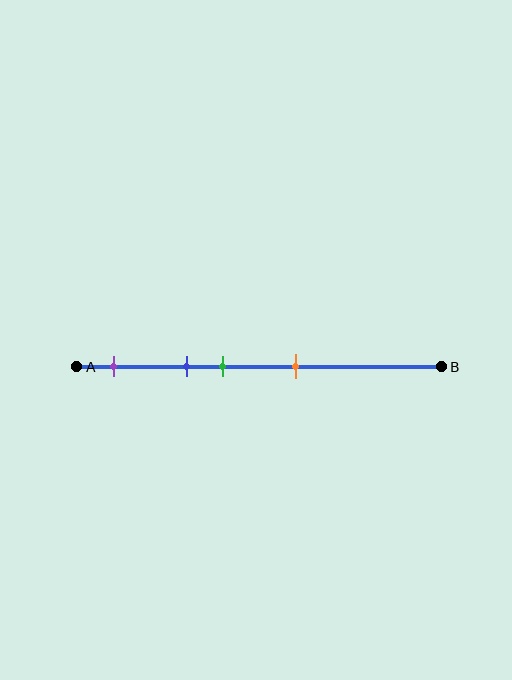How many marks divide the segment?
There are 4 marks dividing the segment.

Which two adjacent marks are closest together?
The blue and green marks are the closest adjacent pair.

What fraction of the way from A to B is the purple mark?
The purple mark is approximately 10% (0.1) of the way from A to B.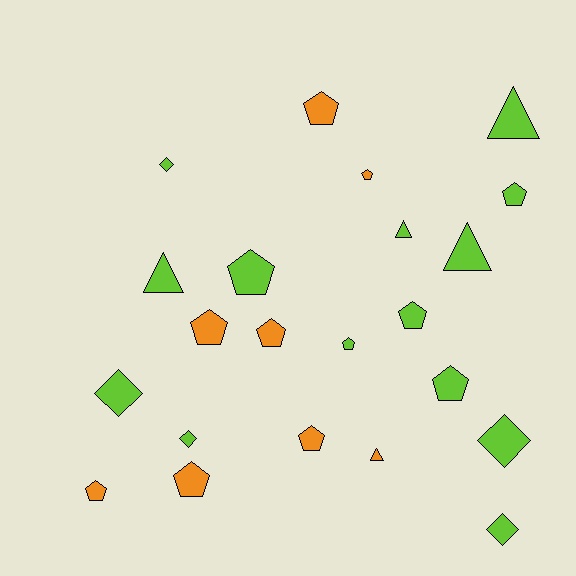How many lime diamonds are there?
There are 5 lime diamonds.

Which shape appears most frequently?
Pentagon, with 12 objects.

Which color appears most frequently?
Lime, with 14 objects.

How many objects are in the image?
There are 22 objects.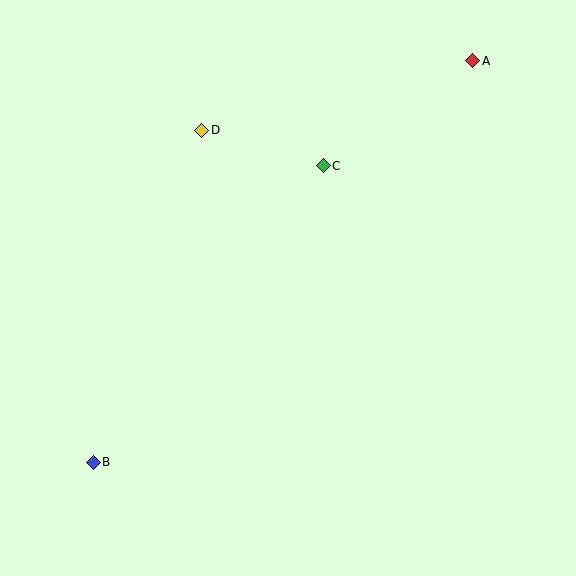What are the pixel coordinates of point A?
Point A is at (473, 61).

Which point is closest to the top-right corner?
Point A is closest to the top-right corner.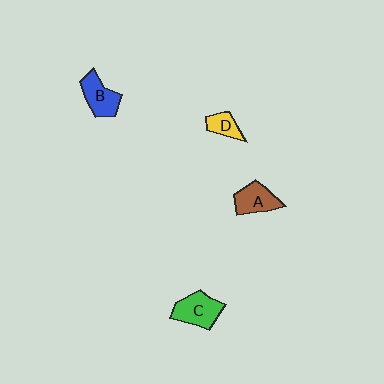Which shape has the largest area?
Shape C (green).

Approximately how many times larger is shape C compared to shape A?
Approximately 1.2 times.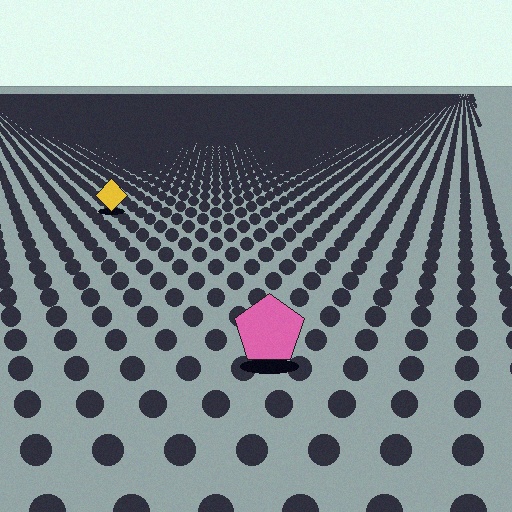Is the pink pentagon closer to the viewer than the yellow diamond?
Yes. The pink pentagon is closer — you can tell from the texture gradient: the ground texture is coarser near it.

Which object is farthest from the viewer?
The yellow diamond is farthest from the viewer. It appears smaller and the ground texture around it is denser.